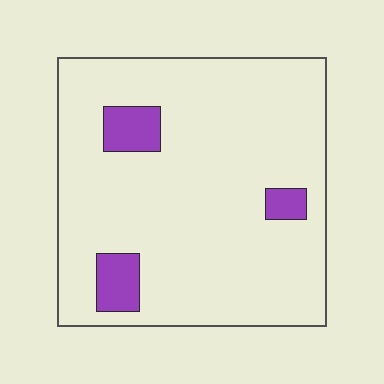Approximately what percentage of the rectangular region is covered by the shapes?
Approximately 10%.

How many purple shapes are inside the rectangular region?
3.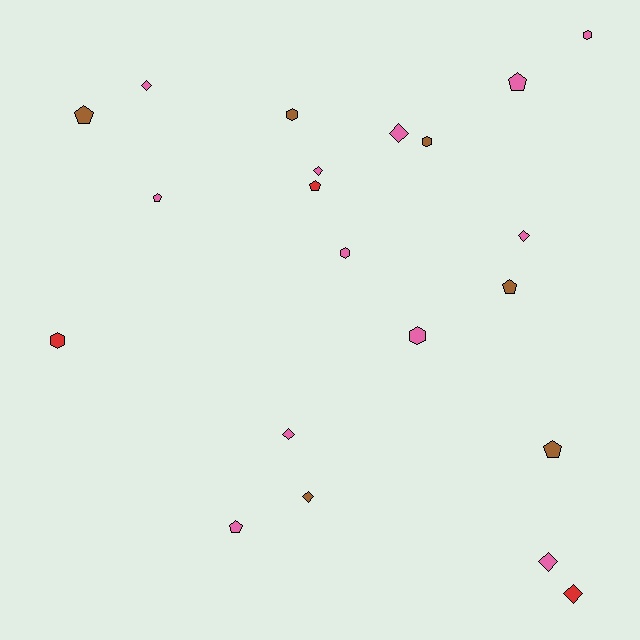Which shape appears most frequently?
Diamond, with 8 objects.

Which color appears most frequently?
Pink, with 12 objects.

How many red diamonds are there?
There is 1 red diamond.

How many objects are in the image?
There are 21 objects.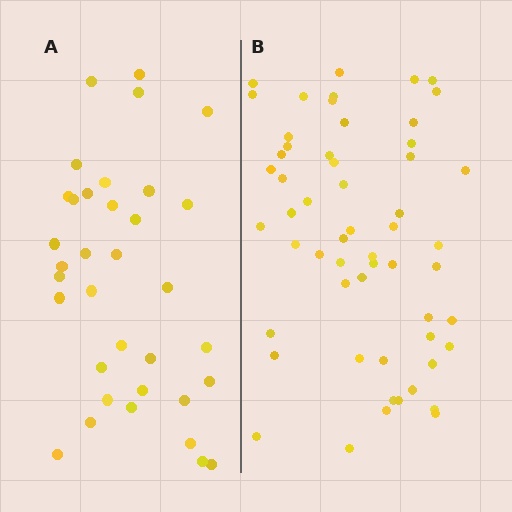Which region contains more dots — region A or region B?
Region B (the right region) has more dots.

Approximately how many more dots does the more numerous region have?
Region B has approximately 20 more dots than region A.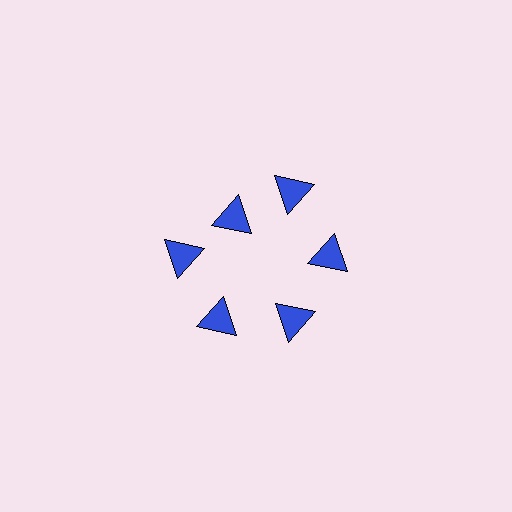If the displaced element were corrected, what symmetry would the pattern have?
It would have 6-fold rotational symmetry — the pattern would map onto itself every 60 degrees.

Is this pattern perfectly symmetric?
No. The 6 blue triangles are arranged in a ring, but one element near the 11 o'clock position is pulled inward toward the center, breaking the 6-fold rotational symmetry.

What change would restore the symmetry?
The symmetry would be restored by moving it outward, back onto the ring so that all 6 triangles sit at equal angles and equal distance from the center.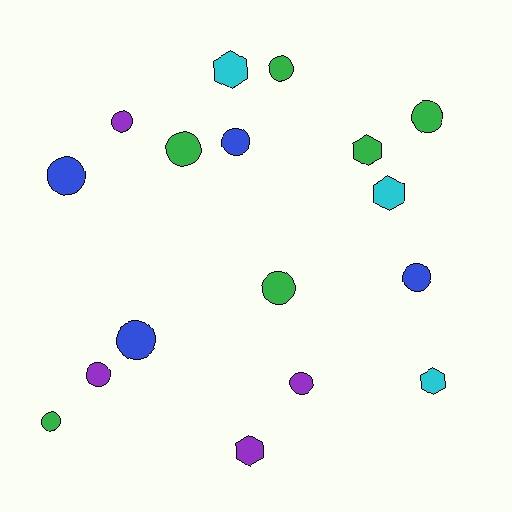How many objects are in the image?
There are 17 objects.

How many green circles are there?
There are 5 green circles.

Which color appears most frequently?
Green, with 6 objects.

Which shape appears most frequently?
Circle, with 12 objects.